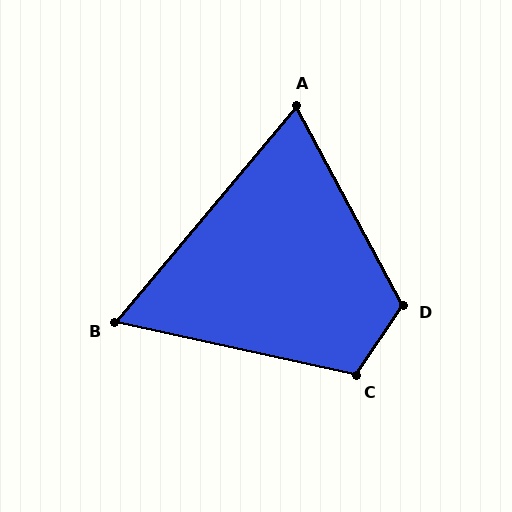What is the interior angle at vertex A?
Approximately 68 degrees (acute).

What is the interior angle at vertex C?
Approximately 112 degrees (obtuse).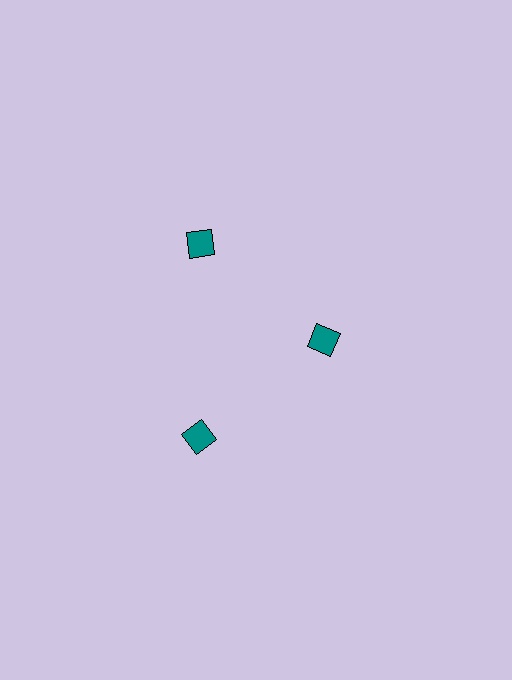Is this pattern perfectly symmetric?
No. The 3 teal squares are arranged in a ring, but one element near the 3 o'clock position is pulled inward toward the center, breaking the 3-fold rotational symmetry.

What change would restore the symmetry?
The symmetry would be restored by moving it outward, back onto the ring so that all 3 squares sit at equal angles and equal distance from the center.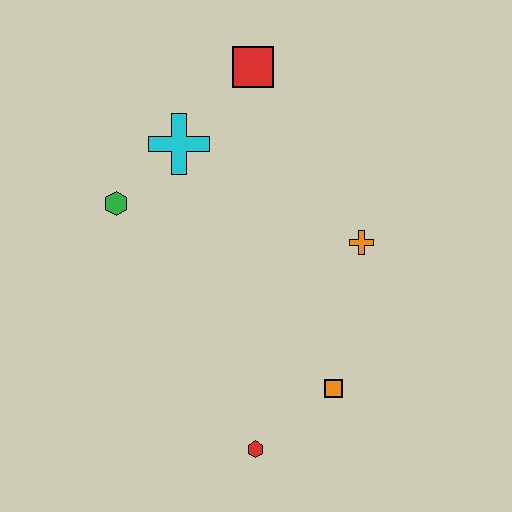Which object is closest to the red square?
The cyan cross is closest to the red square.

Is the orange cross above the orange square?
Yes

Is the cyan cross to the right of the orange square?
No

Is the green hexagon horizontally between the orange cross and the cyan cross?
No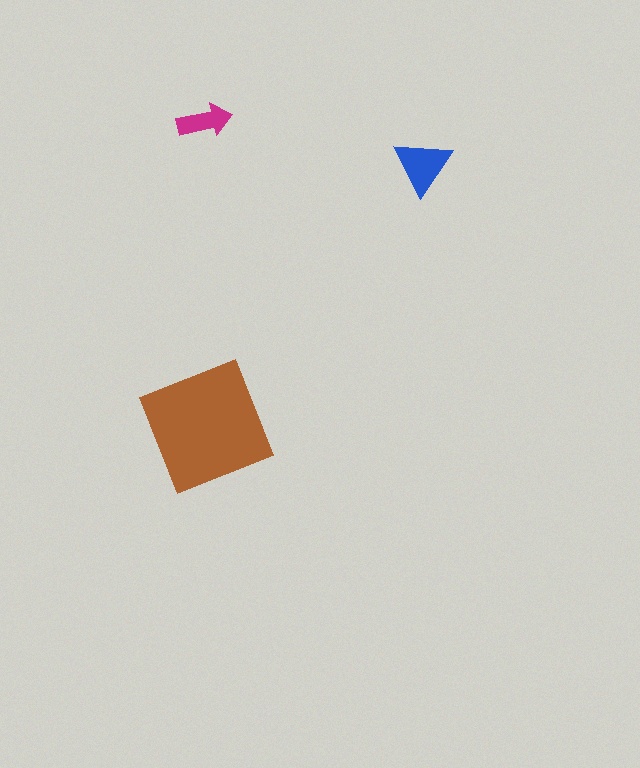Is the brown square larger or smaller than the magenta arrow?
Larger.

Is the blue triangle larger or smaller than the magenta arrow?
Larger.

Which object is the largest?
The brown square.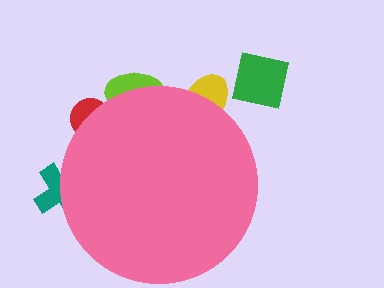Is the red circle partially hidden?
Yes, the red circle is partially hidden behind the pink circle.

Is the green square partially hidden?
No, the green square is fully visible.